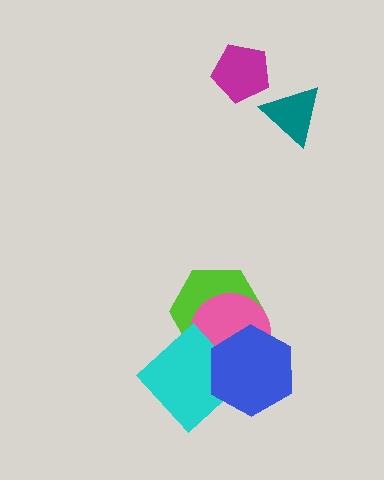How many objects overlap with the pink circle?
3 objects overlap with the pink circle.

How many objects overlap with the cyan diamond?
3 objects overlap with the cyan diamond.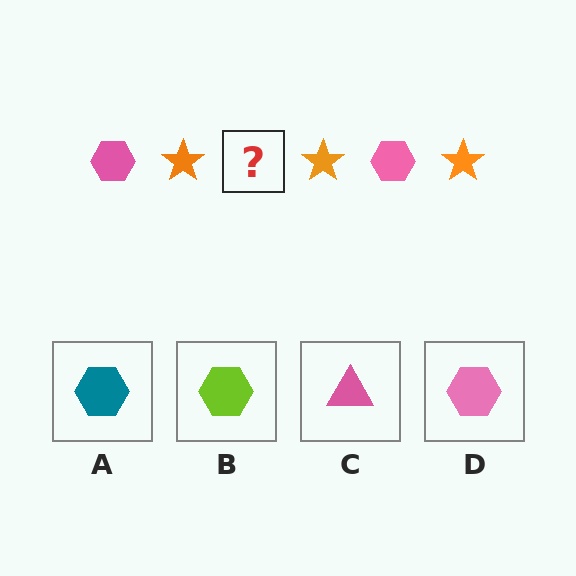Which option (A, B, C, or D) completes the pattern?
D.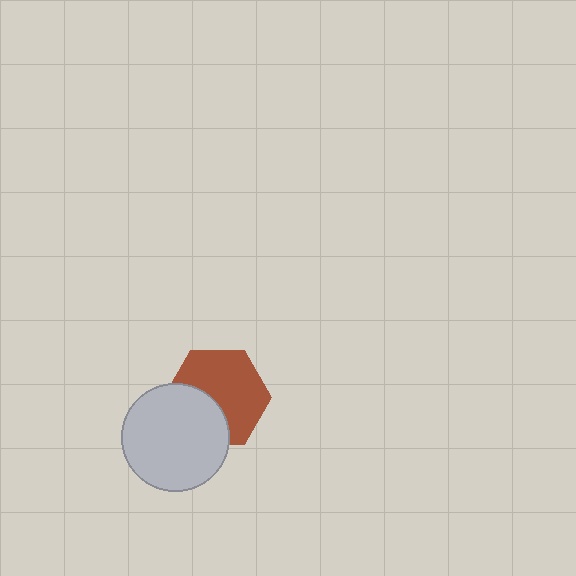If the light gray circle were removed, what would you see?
You would see the complete brown hexagon.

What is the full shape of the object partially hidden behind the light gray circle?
The partially hidden object is a brown hexagon.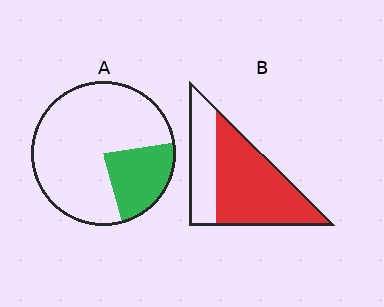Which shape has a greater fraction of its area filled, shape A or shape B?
Shape B.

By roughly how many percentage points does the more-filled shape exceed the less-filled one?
By roughly 45 percentage points (B over A).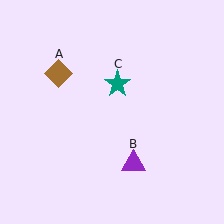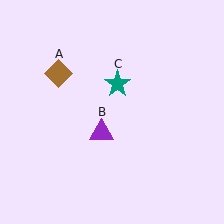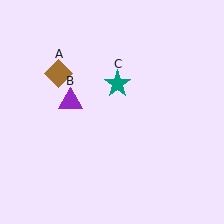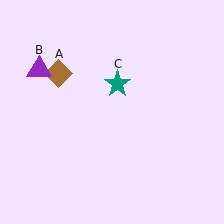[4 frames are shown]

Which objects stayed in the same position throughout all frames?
Brown diamond (object A) and teal star (object C) remained stationary.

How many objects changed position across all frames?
1 object changed position: purple triangle (object B).